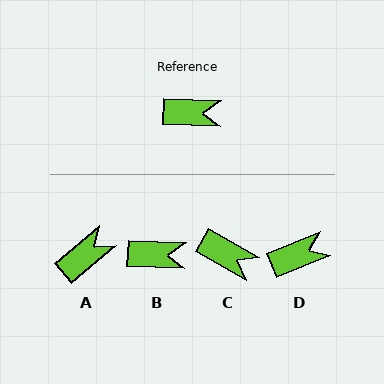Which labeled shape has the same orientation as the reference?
B.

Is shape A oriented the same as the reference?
No, it is off by about 43 degrees.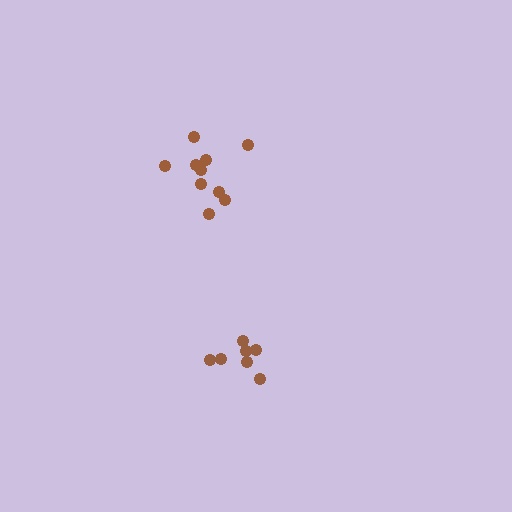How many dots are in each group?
Group 1: 10 dots, Group 2: 7 dots (17 total).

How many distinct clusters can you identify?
There are 2 distinct clusters.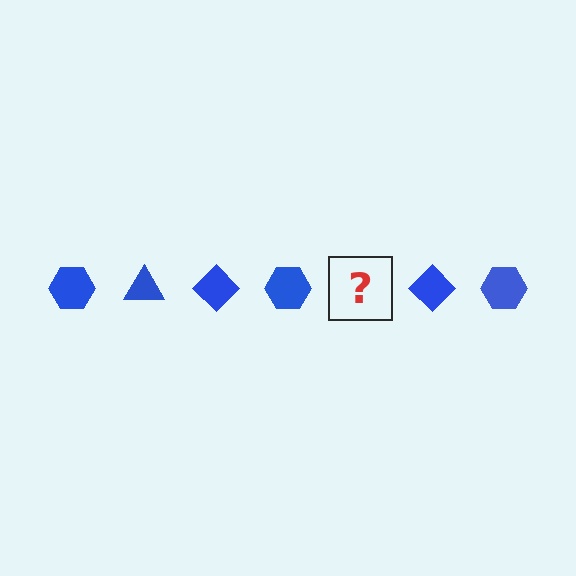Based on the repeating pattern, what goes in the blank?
The blank should be a blue triangle.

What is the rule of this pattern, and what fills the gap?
The rule is that the pattern cycles through hexagon, triangle, diamond shapes in blue. The gap should be filled with a blue triangle.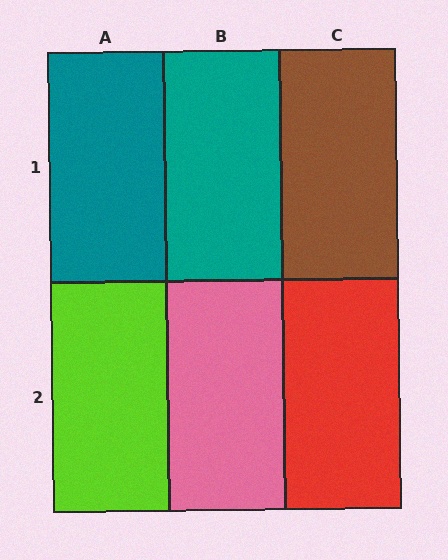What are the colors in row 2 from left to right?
Lime, pink, red.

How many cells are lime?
1 cell is lime.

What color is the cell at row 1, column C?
Brown.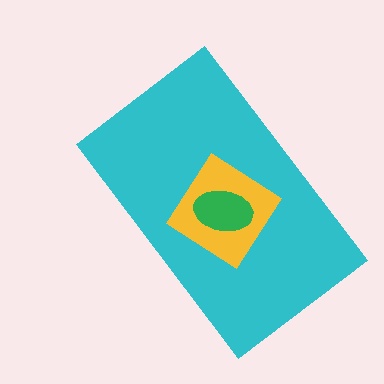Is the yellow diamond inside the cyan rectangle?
Yes.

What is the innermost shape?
The green ellipse.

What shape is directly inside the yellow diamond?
The green ellipse.